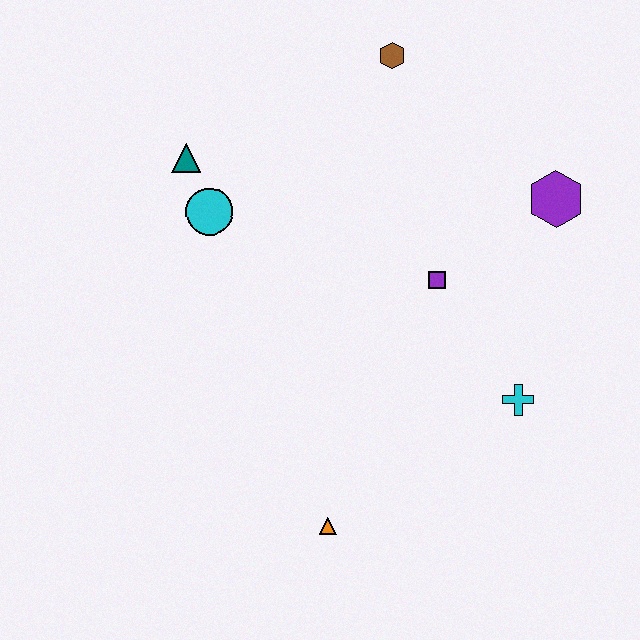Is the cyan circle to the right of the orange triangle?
No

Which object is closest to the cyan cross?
The purple square is closest to the cyan cross.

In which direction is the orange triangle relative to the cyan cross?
The orange triangle is to the left of the cyan cross.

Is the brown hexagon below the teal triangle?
No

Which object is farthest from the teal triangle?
The cyan cross is farthest from the teal triangle.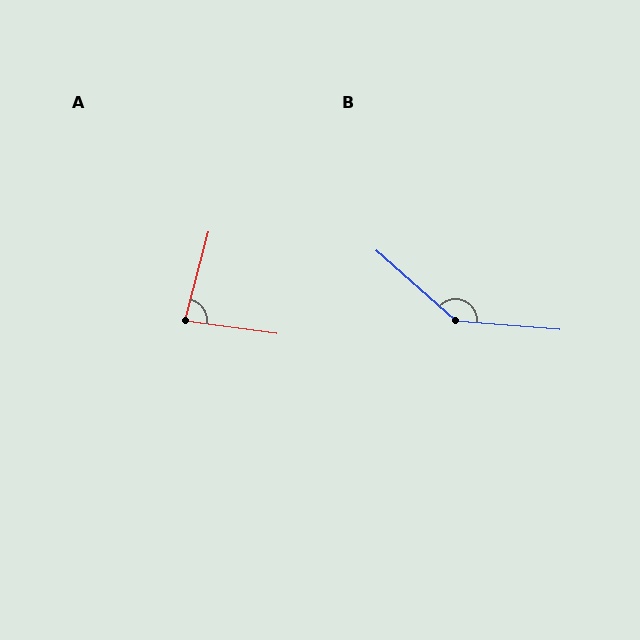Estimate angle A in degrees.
Approximately 83 degrees.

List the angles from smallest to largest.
A (83°), B (143°).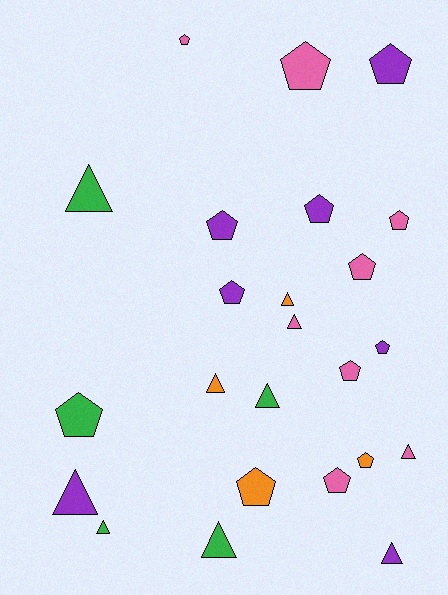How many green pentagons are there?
There is 1 green pentagon.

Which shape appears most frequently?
Pentagon, with 14 objects.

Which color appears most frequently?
Pink, with 8 objects.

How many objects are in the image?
There are 24 objects.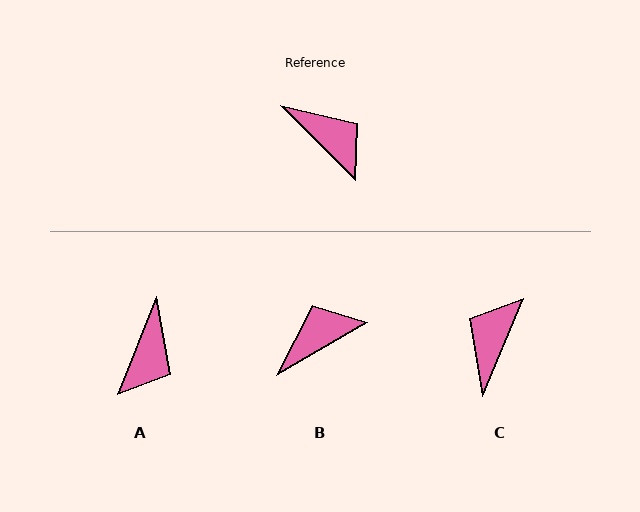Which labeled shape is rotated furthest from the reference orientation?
C, about 112 degrees away.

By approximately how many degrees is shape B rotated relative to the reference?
Approximately 76 degrees counter-clockwise.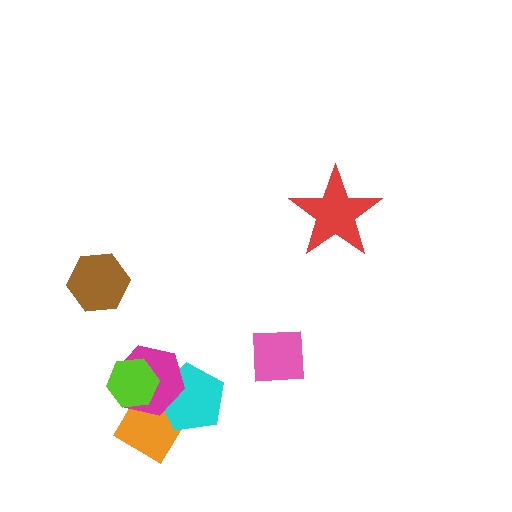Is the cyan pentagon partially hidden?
Yes, it is partially covered by another shape.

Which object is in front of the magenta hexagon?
The lime hexagon is in front of the magenta hexagon.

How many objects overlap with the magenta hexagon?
3 objects overlap with the magenta hexagon.